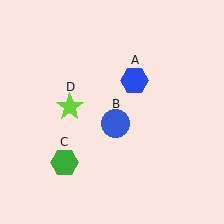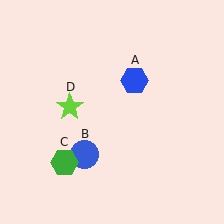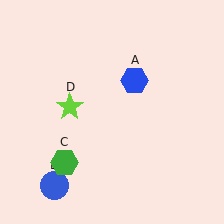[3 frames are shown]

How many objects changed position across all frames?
1 object changed position: blue circle (object B).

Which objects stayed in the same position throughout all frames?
Blue hexagon (object A) and green hexagon (object C) and lime star (object D) remained stationary.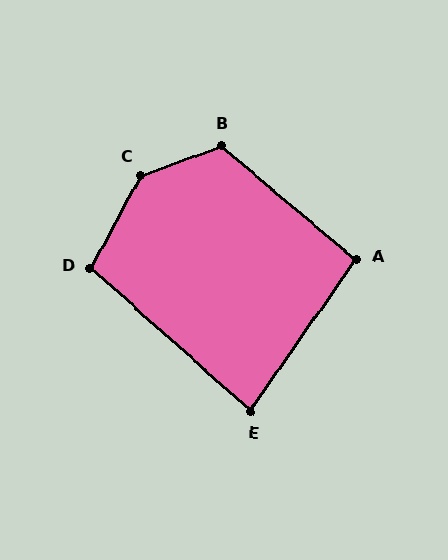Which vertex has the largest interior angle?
C, at approximately 138 degrees.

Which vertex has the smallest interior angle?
E, at approximately 83 degrees.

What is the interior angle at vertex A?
Approximately 95 degrees (obtuse).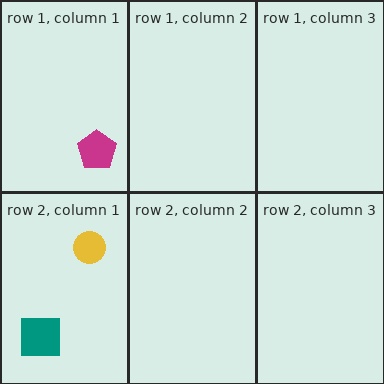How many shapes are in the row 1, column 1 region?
1.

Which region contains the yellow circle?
The row 2, column 1 region.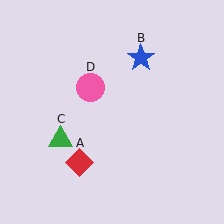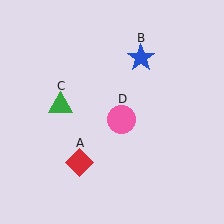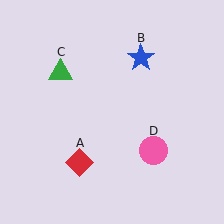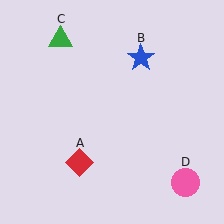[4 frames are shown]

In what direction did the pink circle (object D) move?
The pink circle (object D) moved down and to the right.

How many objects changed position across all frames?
2 objects changed position: green triangle (object C), pink circle (object D).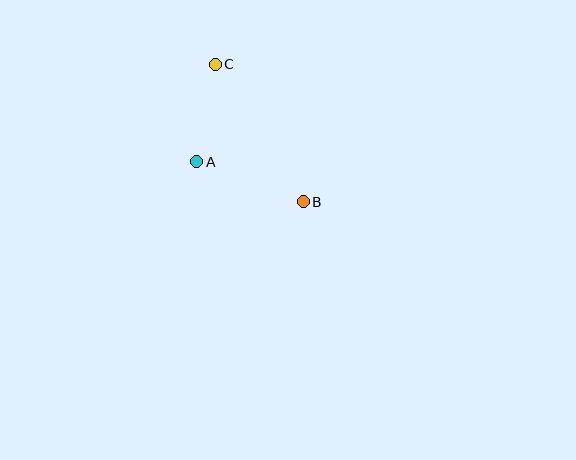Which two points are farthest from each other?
Points B and C are farthest from each other.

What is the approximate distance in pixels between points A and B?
The distance between A and B is approximately 114 pixels.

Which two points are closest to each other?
Points A and C are closest to each other.